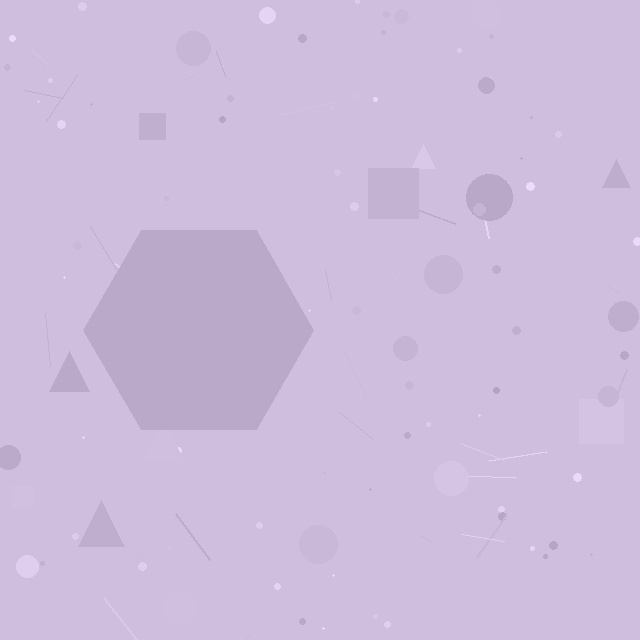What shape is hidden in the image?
A hexagon is hidden in the image.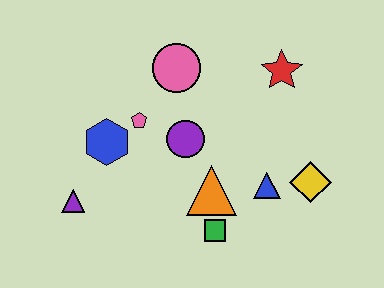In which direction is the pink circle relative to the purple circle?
The pink circle is above the purple circle.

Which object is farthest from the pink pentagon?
The yellow diamond is farthest from the pink pentagon.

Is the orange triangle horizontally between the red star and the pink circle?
Yes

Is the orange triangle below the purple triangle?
No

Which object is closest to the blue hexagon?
The pink pentagon is closest to the blue hexagon.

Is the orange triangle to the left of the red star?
Yes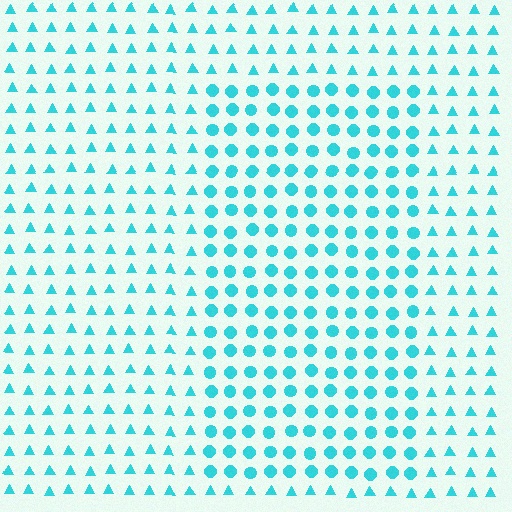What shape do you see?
I see a rectangle.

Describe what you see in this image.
The image is filled with small cyan elements arranged in a uniform grid. A rectangle-shaped region contains circles, while the surrounding area contains triangles. The boundary is defined purely by the change in element shape.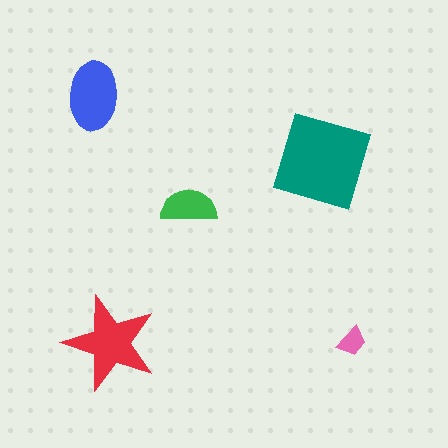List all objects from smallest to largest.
The pink trapezoid, the green semicircle, the blue ellipse, the red star, the teal diamond.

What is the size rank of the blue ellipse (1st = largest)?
3rd.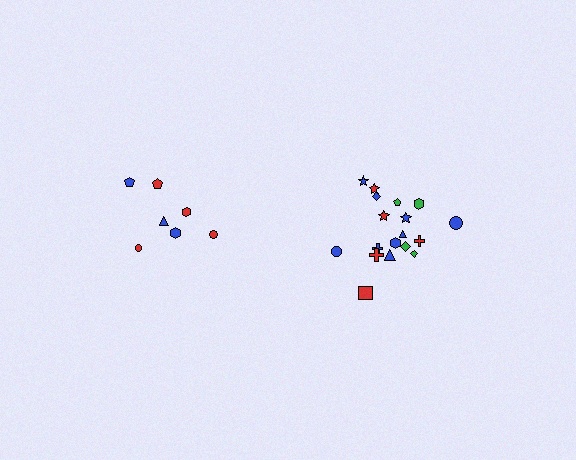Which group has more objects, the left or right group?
The right group.